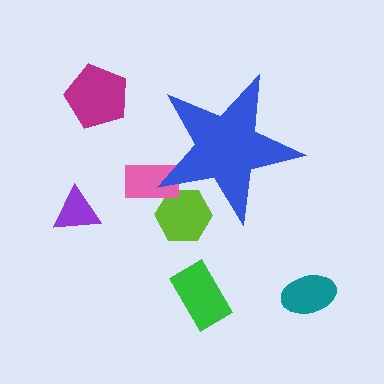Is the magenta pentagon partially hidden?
No, the magenta pentagon is fully visible.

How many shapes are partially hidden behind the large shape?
2 shapes are partially hidden.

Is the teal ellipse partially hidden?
No, the teal ellipse is fully visible.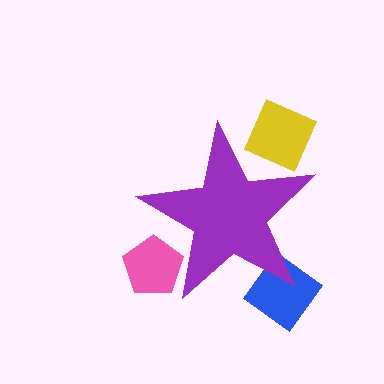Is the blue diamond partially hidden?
Yes, the blue diamond is partially hidden behind the purple star.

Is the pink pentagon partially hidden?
Yes, the pink pentagon is partially hidden behind the purple star.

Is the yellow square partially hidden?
Yes, the yellow square is partially hidden behind the purple star.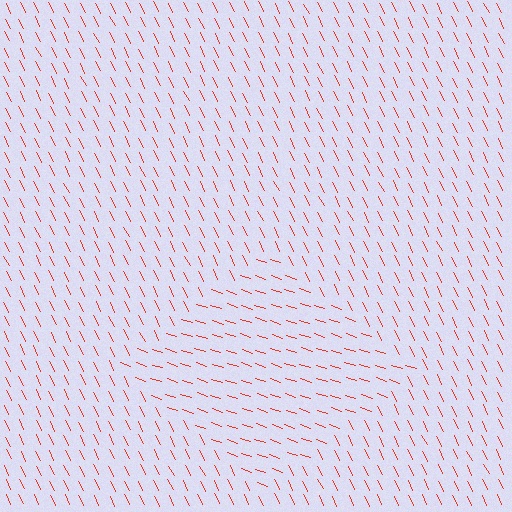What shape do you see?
I see a diamond.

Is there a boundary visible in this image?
Yes, there is a texture boundary formed by a change in line orientation.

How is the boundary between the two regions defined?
The boundary is defined purely by a change in line orientation (approximately 45 degrees difference). All lines are the same color and thickness.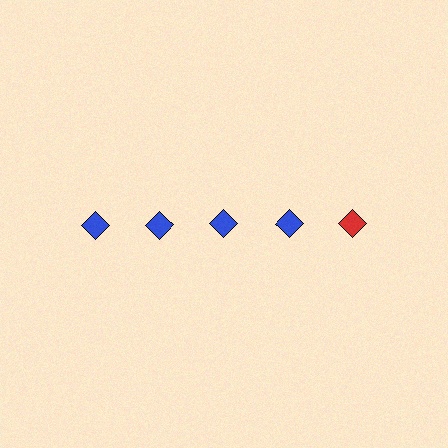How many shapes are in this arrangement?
There are 5 shapes arranged in a grid pattern.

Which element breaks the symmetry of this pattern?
The red diamond in the top row, rightmost column breaks the symmetry. All other shapes are blue diamonds.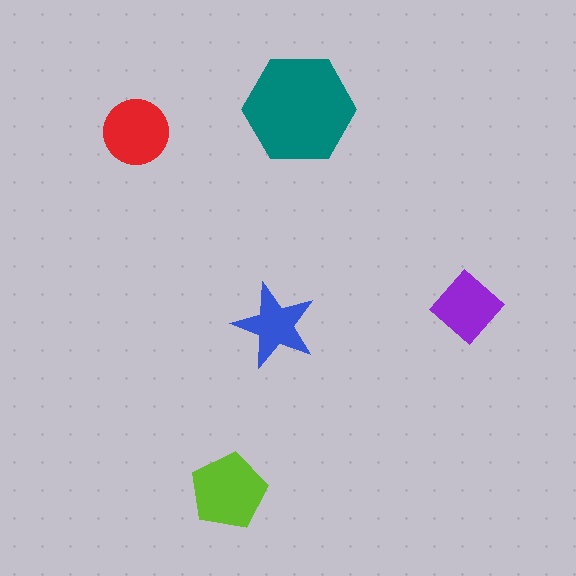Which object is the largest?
The teal hexagon.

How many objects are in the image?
There are 5 objects in the image.